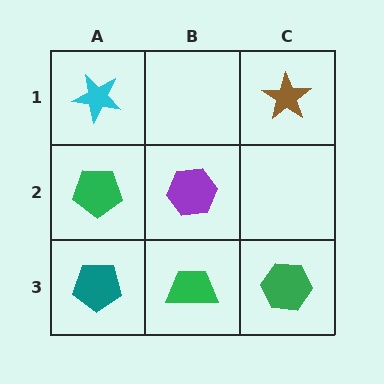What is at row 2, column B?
A purple hexagon.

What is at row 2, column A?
A green pentagon.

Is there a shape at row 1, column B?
No, that cell is empty.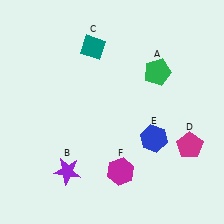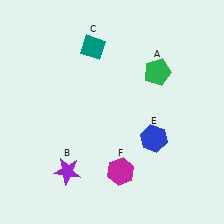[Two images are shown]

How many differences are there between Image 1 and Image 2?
There is 1 difference between the two images.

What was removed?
The magenta pentagon (D) was removed in Image 2.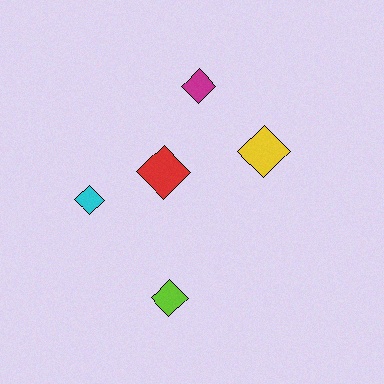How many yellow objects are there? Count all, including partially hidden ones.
There is 1 yellow object.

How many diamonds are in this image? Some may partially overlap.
There are 5 diamonds.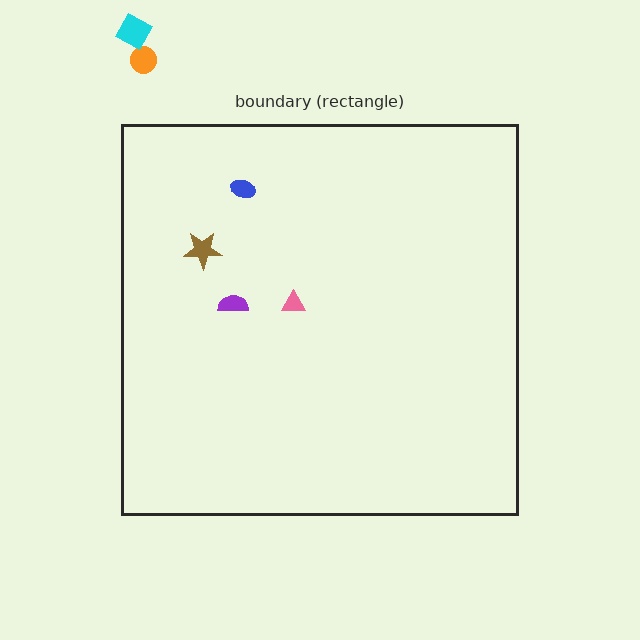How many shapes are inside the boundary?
4 inside, 2 outside.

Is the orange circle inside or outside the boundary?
Outside.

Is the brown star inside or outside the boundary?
Inside.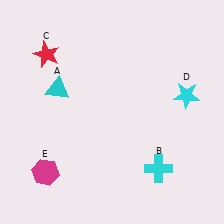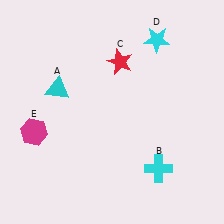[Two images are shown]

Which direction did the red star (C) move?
The red star (C) moved right.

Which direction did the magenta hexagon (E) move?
The magenta hexagon (E) moved up.